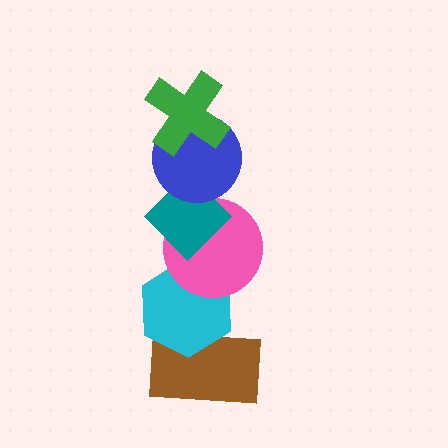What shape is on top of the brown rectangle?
The cyan hexagon is on top of the brown rectangle.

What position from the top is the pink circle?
The pink circle is 4th from the top.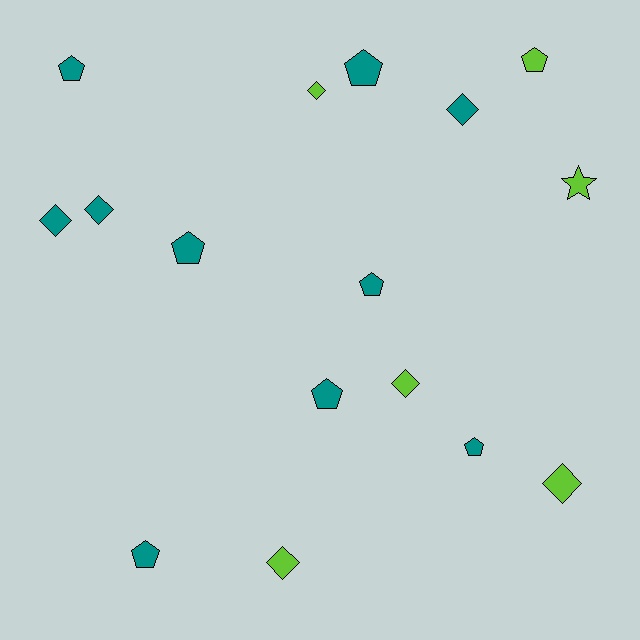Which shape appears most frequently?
Pentagon, with 8 objects.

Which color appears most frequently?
Teal, with 10 objects.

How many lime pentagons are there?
There is 1 lime pentagon.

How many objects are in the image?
There are 16 objects.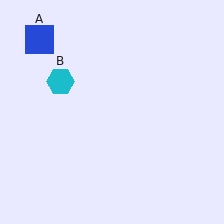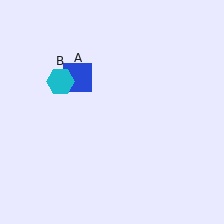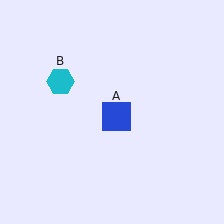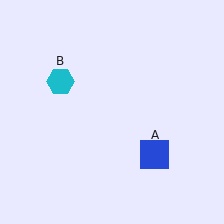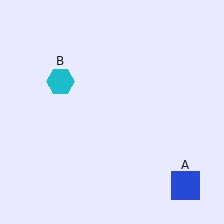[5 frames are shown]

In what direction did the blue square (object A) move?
The blue square (object A) moved down and to the right.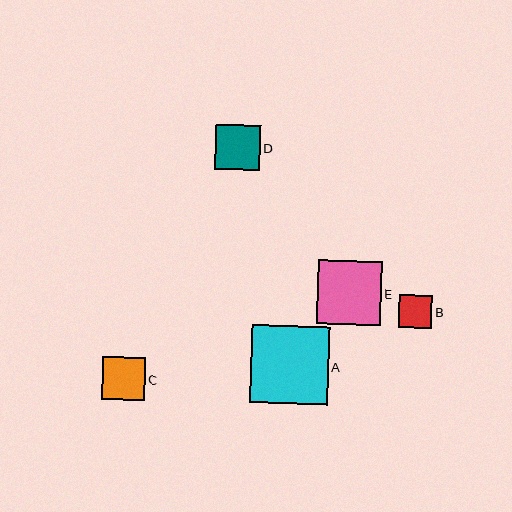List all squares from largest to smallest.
From largest to smallest: A, E, D, C, B.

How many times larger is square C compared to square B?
Square C is approximately 1.3 times the size of square B.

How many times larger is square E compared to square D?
Square E is approximately 1.4 times the size of square D.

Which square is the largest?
Square A is the largest with a size of approximately 78 pixels.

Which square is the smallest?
Square B is the smallest with a size of approximately 34 pixels.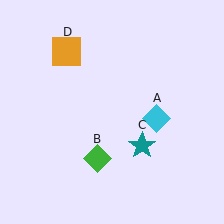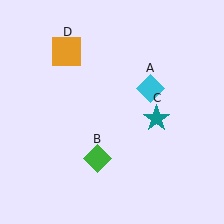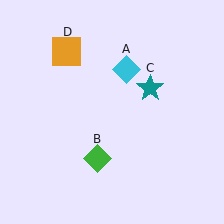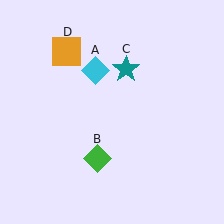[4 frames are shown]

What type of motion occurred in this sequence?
The cyan diamond (object A), teal star (object C) rotated counterclockwise around the center of the scene.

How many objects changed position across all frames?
2 objects changed position: cyan diamond (object A), teal star (object C).